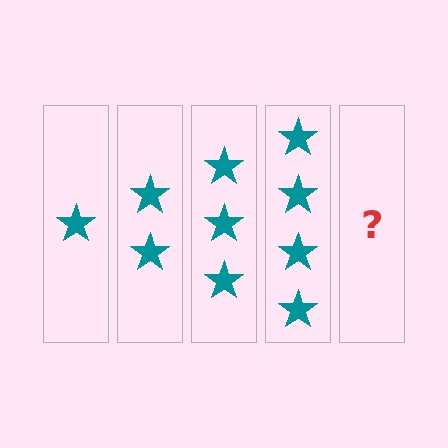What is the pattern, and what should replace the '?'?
The pattern is that each step adds one more star. The '?' should be 5 stars.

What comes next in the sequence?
The next element should be 5 stars.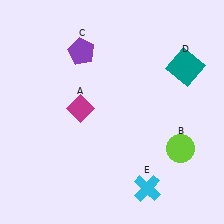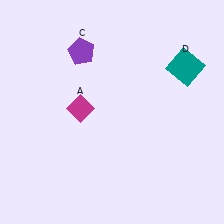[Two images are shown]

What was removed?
The cyan cross (E), the lime circle (B) were removed in Image 2.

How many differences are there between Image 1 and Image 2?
There are 2 differences between the two images.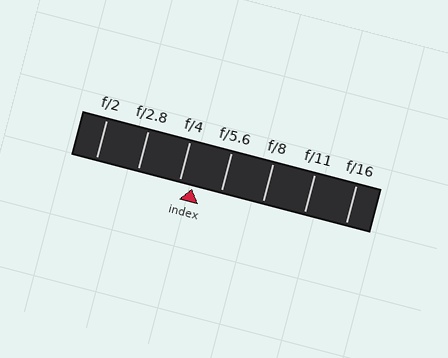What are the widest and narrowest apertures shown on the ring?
The widest aperture shown is f/2 and the narrowest is f/16.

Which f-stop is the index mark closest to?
The index mark is closest to f/4.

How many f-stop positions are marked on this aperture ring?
There are 7 f-stop positions marked.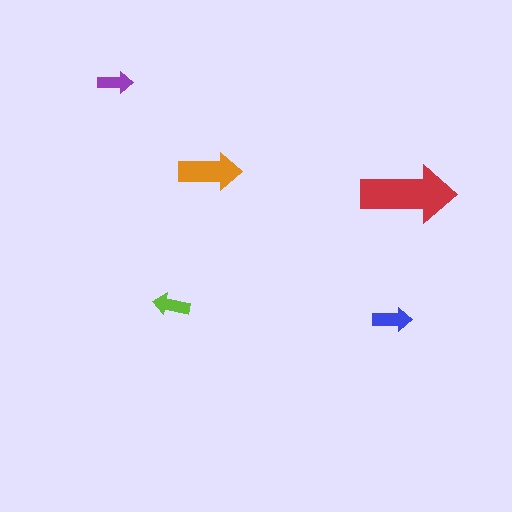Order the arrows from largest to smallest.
the red one, the orange one, the blue one, the lime one, the purple one.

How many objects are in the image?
There are 5 objects in the image.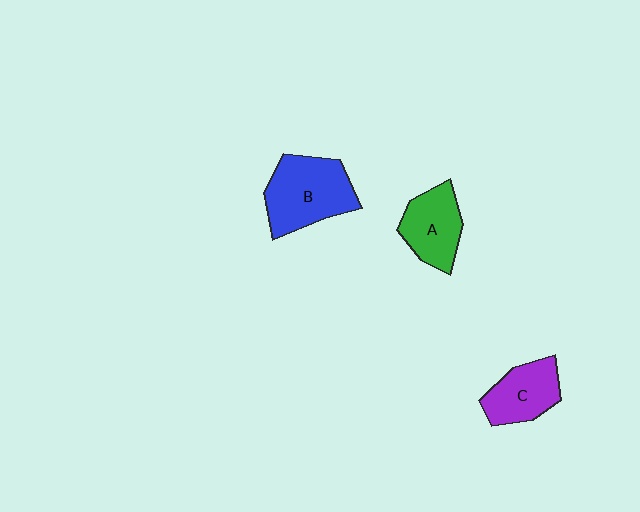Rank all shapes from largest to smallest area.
From largest to smallest: B (blue), A (green), C (purple).